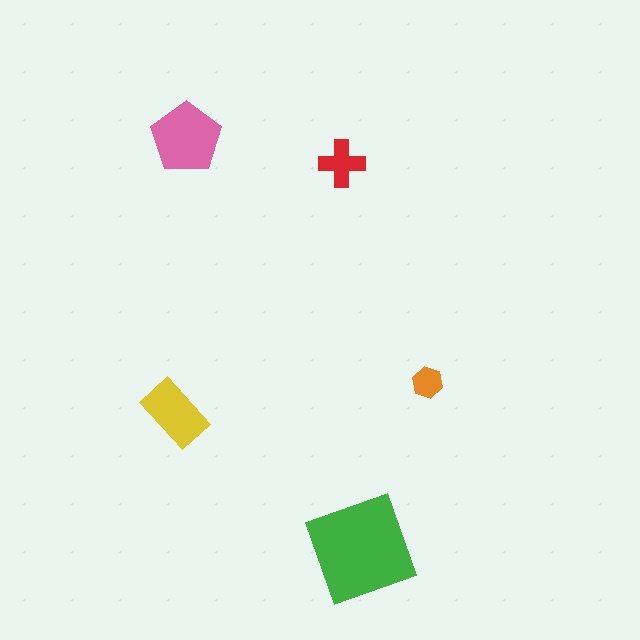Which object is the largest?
The green square.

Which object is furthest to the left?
The yellow rectangle is leftmost.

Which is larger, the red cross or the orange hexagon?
The red cross.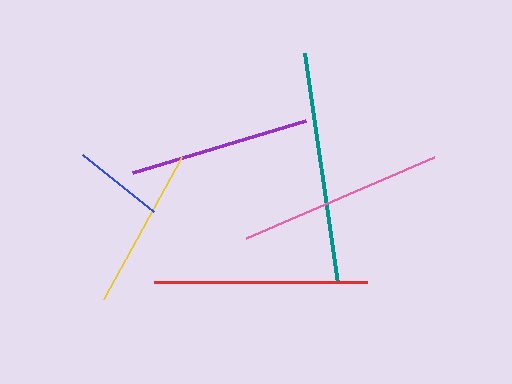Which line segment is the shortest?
The blue line is the shortest at approximately 91 pixels.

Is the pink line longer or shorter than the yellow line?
The pink line is longer than the yellow line.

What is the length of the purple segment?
The purple segment is approximately 181 pixels long.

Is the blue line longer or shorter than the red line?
The red line is longer than the blue line.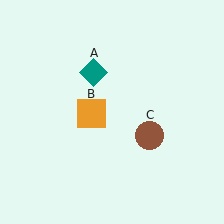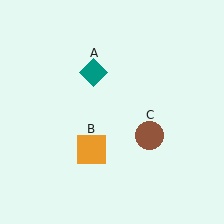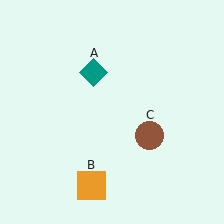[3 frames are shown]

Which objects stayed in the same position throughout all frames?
Teal diamond (object A) and brown circle (object C) remained stationary.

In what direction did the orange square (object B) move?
The orange square (object B) moved down.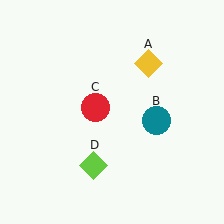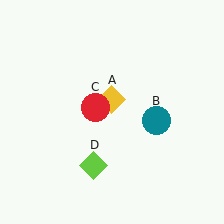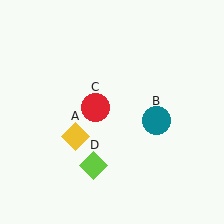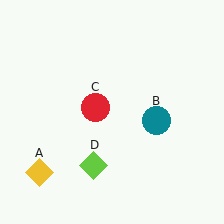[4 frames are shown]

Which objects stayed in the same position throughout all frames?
Teal circle (object B) and red circle (object C) and lime diamond (object D) remained stationary.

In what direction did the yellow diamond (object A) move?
The yellow diamond (object A) moved down and to the left.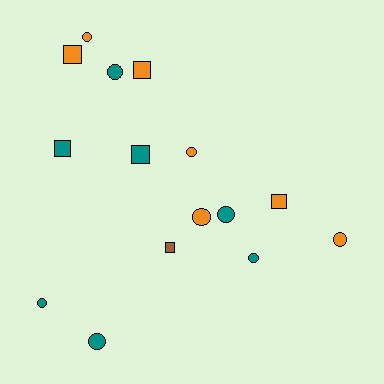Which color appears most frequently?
Orange, with 7 objects.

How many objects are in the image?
There are 15 objects.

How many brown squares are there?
There is 1 brown square.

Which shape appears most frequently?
Circle, with 9 objects.